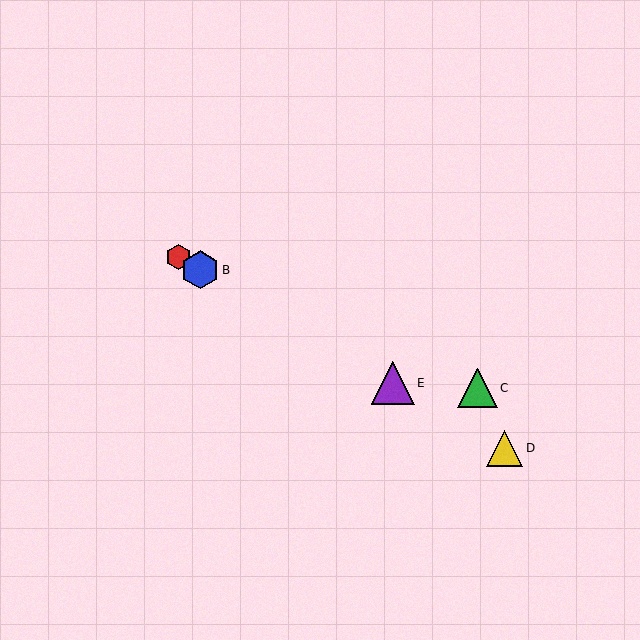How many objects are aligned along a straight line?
4 objects (A, B, D, E) are aligned along a straight line.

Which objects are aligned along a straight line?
Objects A, B, D, E are aligned along a straight line.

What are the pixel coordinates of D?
Object D is at (505, 448).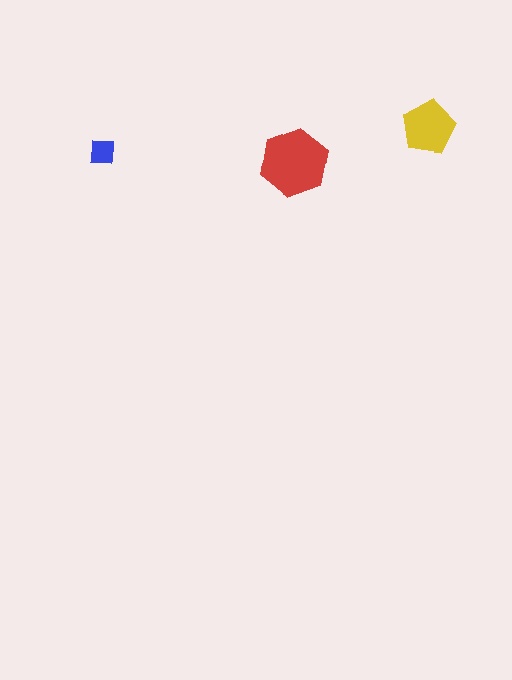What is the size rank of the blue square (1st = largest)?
3rd.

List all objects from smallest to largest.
The blue square, the yellow pentagon, the red hexagon.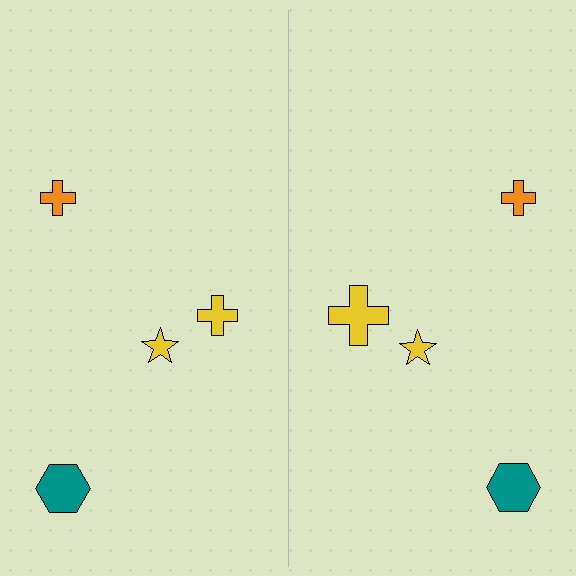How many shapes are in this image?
There are 8 shapes in this image.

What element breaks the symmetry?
The yellow cross on the right side has a different size than its mirror counterpart.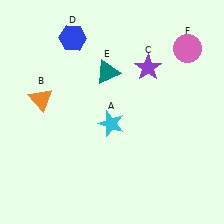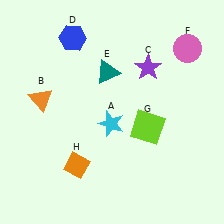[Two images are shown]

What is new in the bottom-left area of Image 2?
An orange diamond (H) was added in the bottom-left area of Image 2.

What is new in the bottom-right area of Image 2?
A lime square (G) was added in the bottom-right area of Image 2.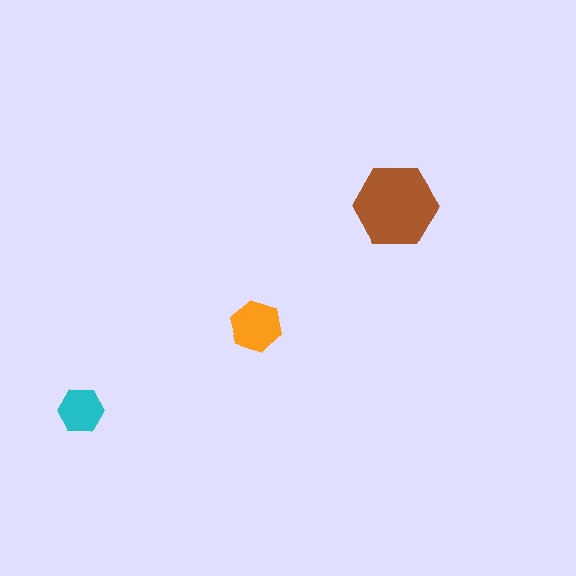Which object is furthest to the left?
The cyan hexagon is leftmost.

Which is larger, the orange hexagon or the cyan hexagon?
The orange one.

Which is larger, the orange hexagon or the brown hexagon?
The brown one.